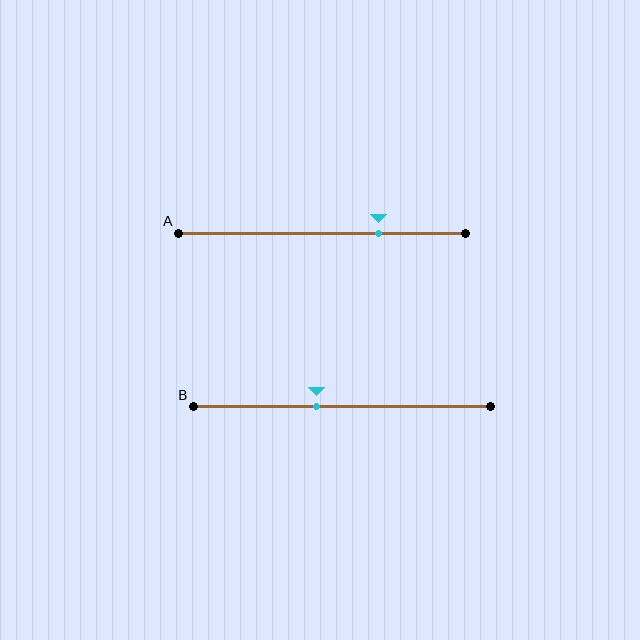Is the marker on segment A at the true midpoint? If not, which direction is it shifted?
No, the marker on segment A is shifted to the right by about 20% of the segment length.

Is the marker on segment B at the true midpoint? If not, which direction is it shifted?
No, the marker on segment B is shifted to the left by about 9% of the segment length.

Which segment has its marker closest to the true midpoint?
Segment B has its marker closest to the true midpoint.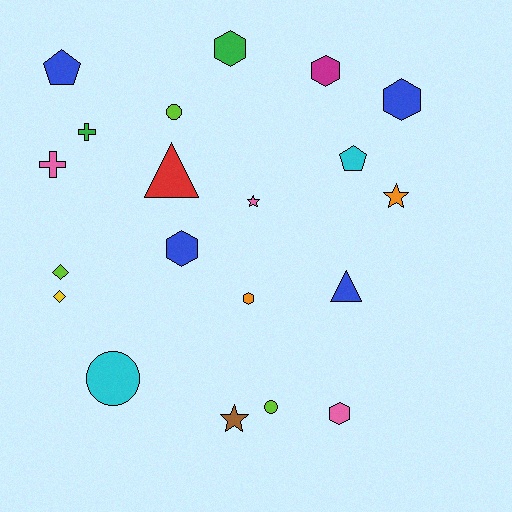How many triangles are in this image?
There are 2 triangles.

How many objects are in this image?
There are 20 objects.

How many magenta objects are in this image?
There is 1 magenta object.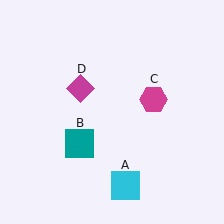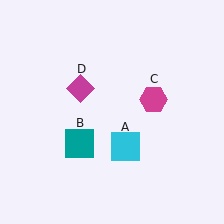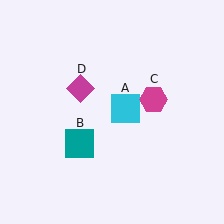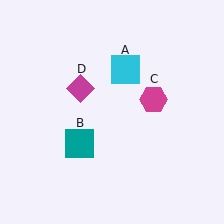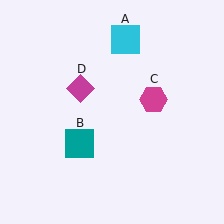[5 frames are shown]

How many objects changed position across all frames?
1 object changed position: cyan square (object A).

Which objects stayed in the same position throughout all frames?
Teal square (object B) and magenta hexagon (object C) and magenta diamond (object D) remained stationary.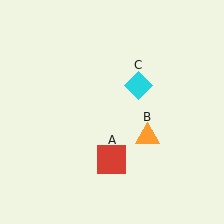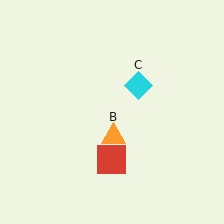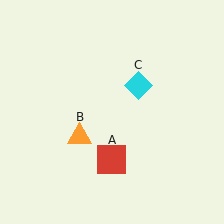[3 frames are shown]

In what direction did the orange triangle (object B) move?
The orange triangle (object B) moved left.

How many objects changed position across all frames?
1 object changed position: orange triangle (object B).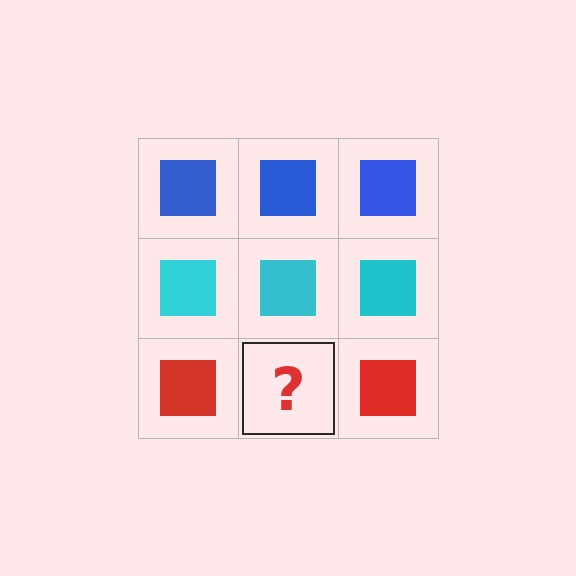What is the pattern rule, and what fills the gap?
The rule is that each row has a consistent color. The gap should be filled with a red square.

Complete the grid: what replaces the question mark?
The question mark should be replaced with a red square.